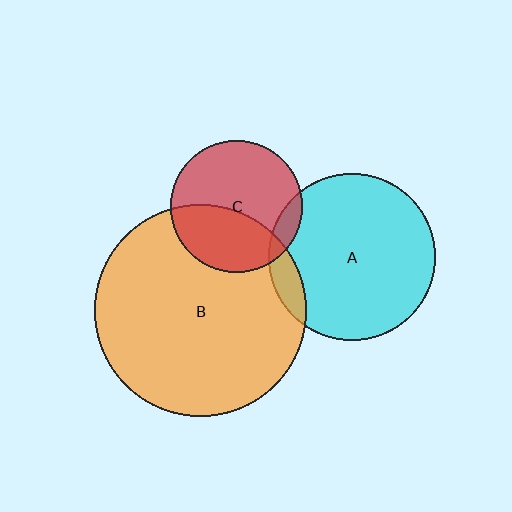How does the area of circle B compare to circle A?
Approximately 1.6 times.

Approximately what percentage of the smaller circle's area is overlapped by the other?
Approximately 10%.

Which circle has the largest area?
Circle B (orange).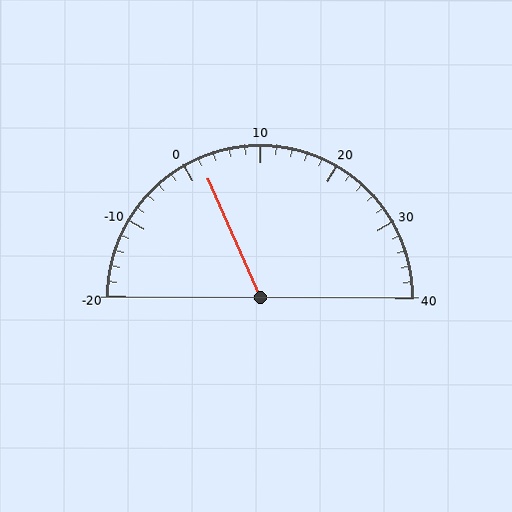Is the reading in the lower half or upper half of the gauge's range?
The reading is in the lower half of the range (-20 to 40).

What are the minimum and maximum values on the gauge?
The gauge ranges from -20 to 40.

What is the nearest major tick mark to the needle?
The nearest major tick mark is 0.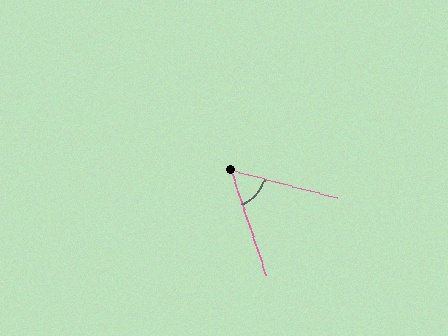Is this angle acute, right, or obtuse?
It is acute.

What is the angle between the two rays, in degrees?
Approximately 56 degrees.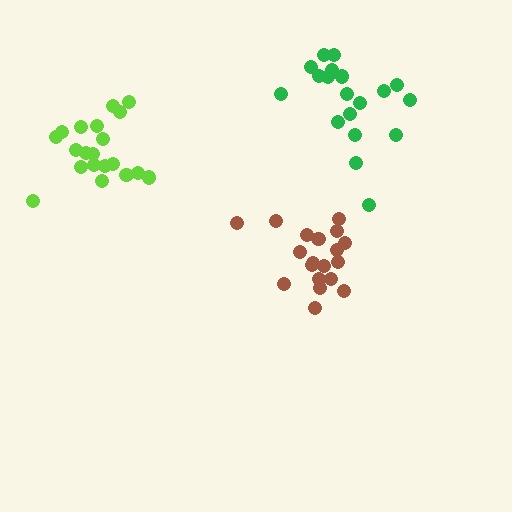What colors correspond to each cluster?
The clusters are colored: brown, lime, green.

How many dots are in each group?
Group 1: 19 dots, Group 2: 21 dots, Group 3: 20 dots (60 total).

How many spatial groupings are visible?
There are 3 spatial groupings.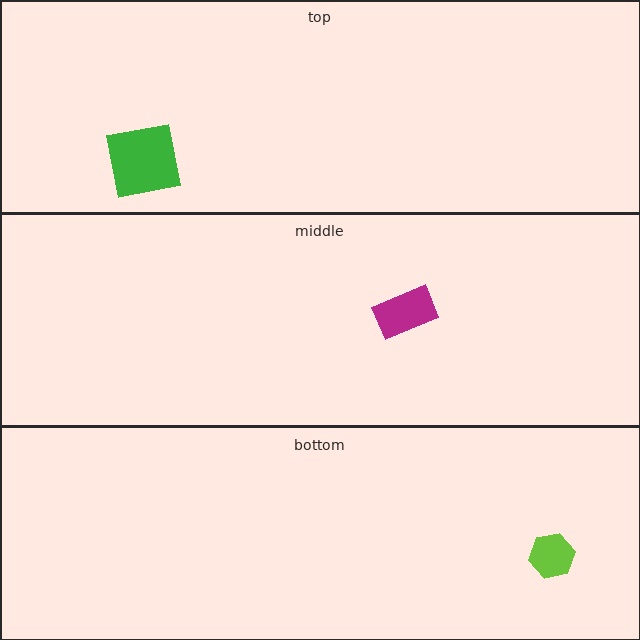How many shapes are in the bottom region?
1.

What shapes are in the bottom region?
The lime hexagon.